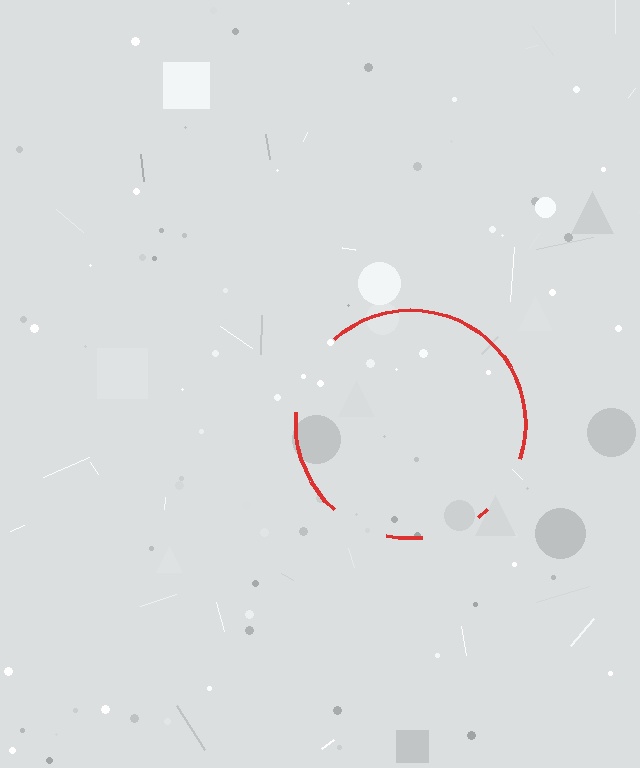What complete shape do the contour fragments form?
The contour fragments form a circle.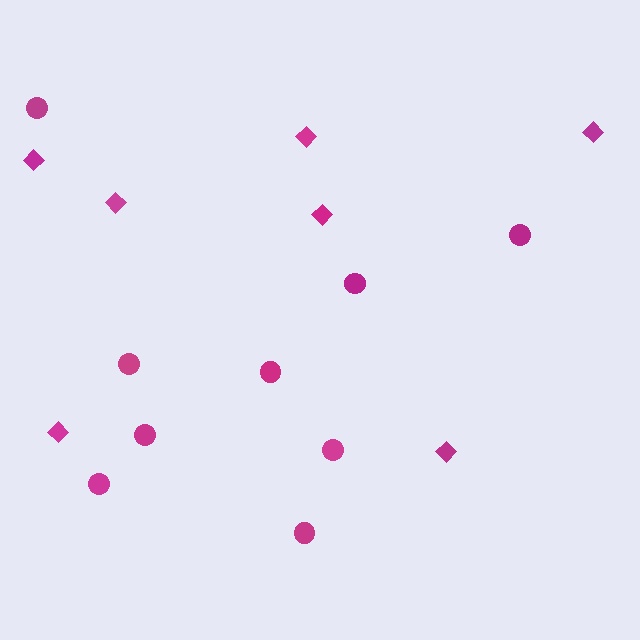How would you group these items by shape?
There are 2 groups: one group of circles (9) and one group of diamonds (7).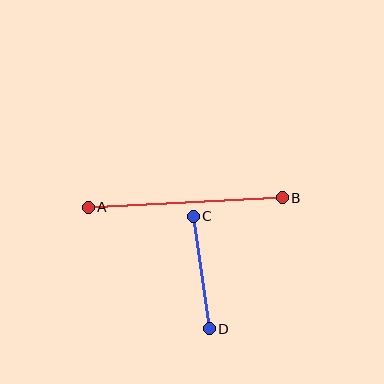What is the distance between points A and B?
The distance is approximately 194 pixels.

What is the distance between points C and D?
The distance is approximately 114 pixels.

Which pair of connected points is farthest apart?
Points A and B are farthest apart.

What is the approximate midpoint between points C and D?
The midpoint is at approximately (201, 273) pixels.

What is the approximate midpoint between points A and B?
The midpoint is at approximately (185, 203) pixels.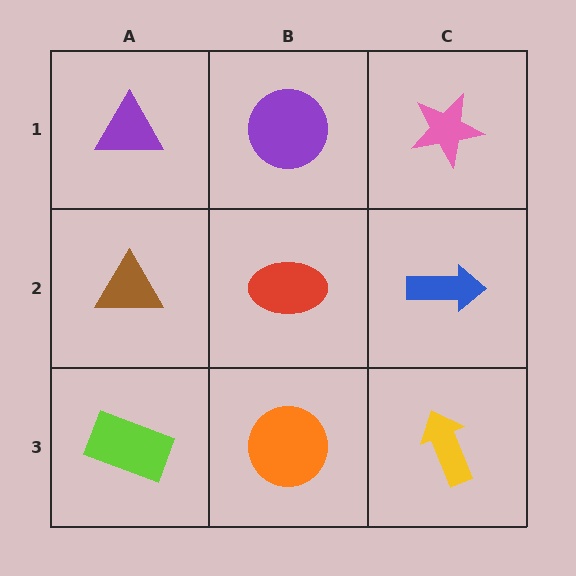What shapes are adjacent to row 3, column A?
A brown triangle (row 2, column A), an orange circle (row 3, column B).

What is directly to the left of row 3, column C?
An orange circle.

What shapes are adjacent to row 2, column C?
A pink star (row 1, column C), a yellow arrow (row 3, column C), a red ellipse (row 2, column B).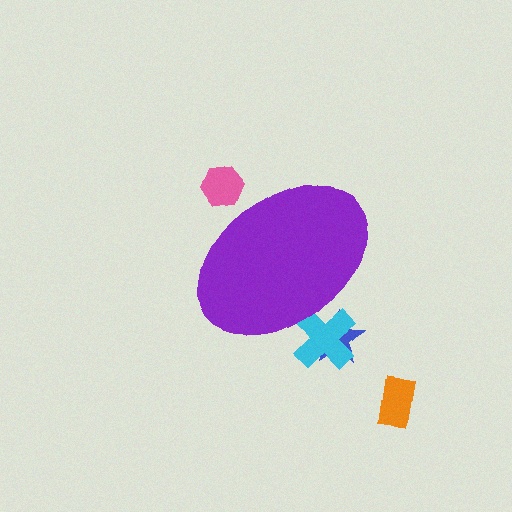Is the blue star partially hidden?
Yes, the blue star is partially hidden behind the purple ellipse.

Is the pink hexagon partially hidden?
Yes, the pink hexagon is partially hidden behind the purple ellipse.